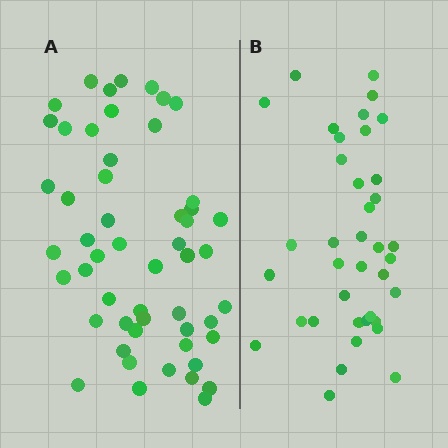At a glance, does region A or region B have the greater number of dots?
Region A (the left region) has more dots.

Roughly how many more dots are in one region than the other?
Region A has approximately 15 more dots than region B.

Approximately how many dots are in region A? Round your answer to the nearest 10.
About 50 dots. (The exact count is 53, which rounds to 50.)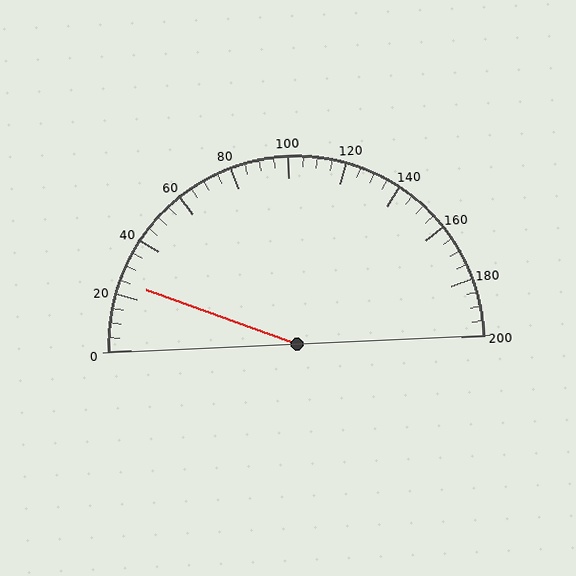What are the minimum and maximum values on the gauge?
The gauge ranges from 0 to 200.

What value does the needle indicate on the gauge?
The needle indicates approximately 25.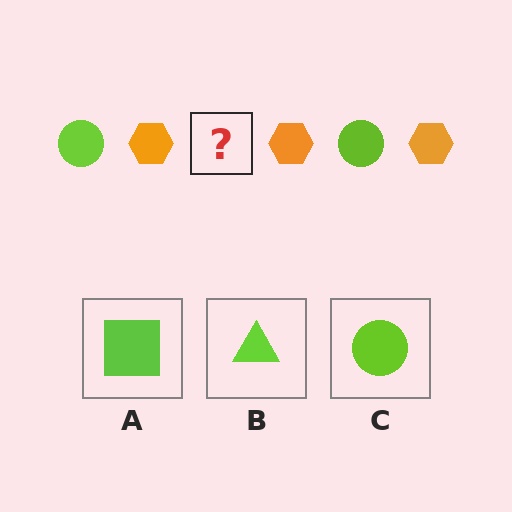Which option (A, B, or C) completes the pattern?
C.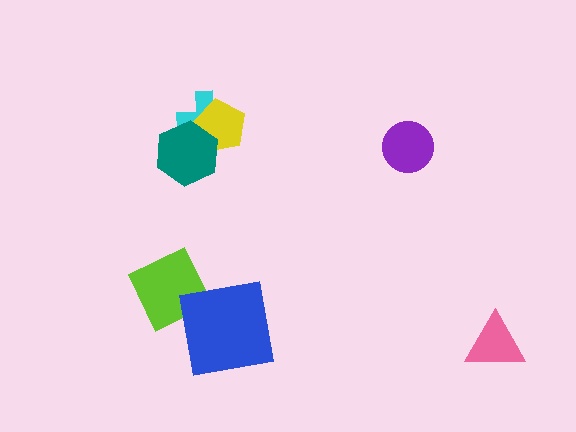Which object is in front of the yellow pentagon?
The teal hexagon is in front of the yellow pentagon.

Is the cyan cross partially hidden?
Yes, it is partially covered by another shape.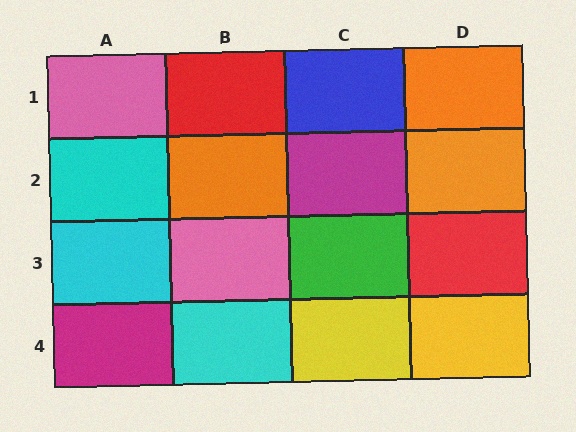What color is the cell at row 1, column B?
Red.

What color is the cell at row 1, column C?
Blue.